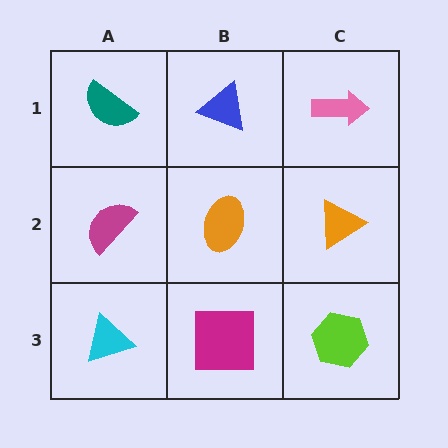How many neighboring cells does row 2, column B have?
4.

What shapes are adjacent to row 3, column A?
A magenta semicircle (row 2, column A), a magenta square (row 3, column B).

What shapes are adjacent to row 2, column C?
A pink arrow (row 1, column C), a lime hexagon (row 3, column C), an orange ellipse (row 2, column B).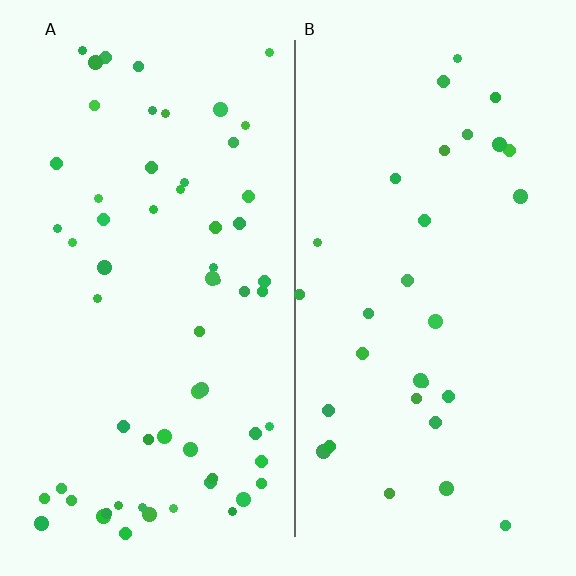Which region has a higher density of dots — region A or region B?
A (the left).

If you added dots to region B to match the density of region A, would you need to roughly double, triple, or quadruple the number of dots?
Approximately double.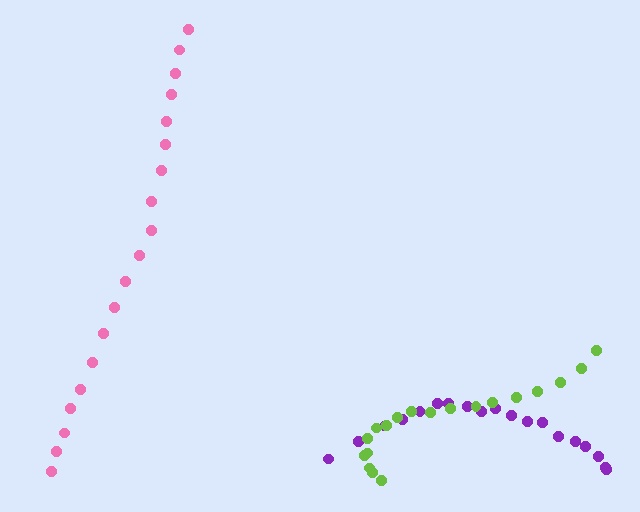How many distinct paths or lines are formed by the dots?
There are 3 distinct paths.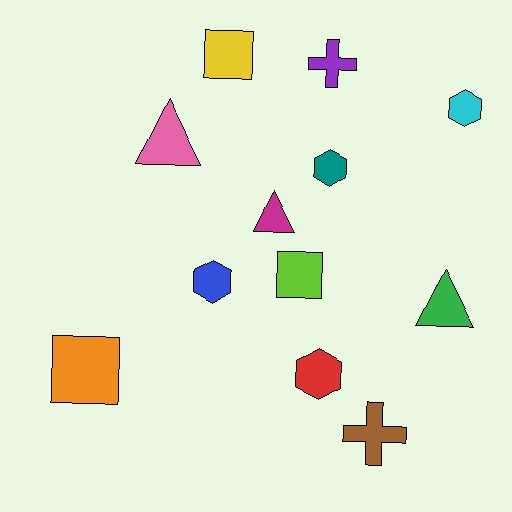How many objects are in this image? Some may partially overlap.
There are 12 objects.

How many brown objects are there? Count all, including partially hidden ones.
There is 1 brown object.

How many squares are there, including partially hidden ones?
There are 3 squares.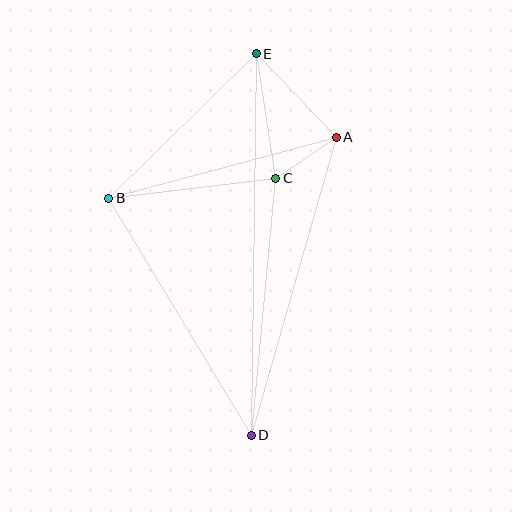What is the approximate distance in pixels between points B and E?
The distance between B and E is approximately 207 pixels.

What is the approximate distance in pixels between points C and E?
The distance between C and E is approximately 126 pixels.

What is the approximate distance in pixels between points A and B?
The distance between A and B is approximately 235 pixels.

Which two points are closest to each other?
Points A and C are closest to each other.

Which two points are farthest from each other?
Points D and E are farthest from each other.